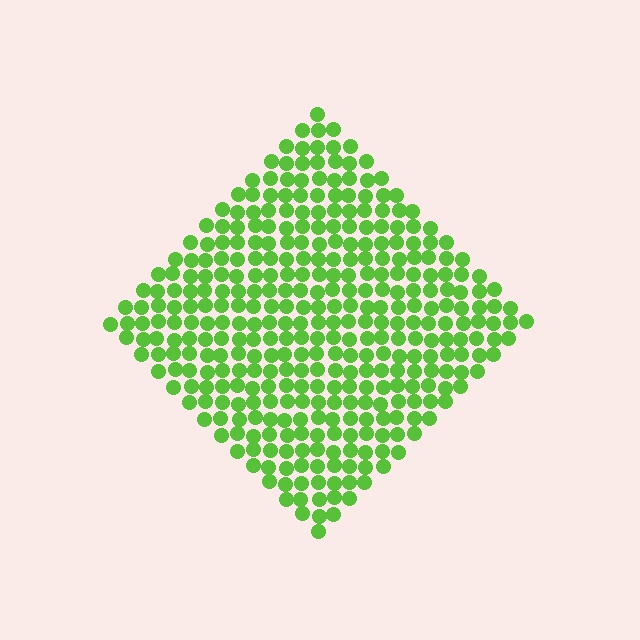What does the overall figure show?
The overall figure shows a diamond.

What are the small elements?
The small elements are circles.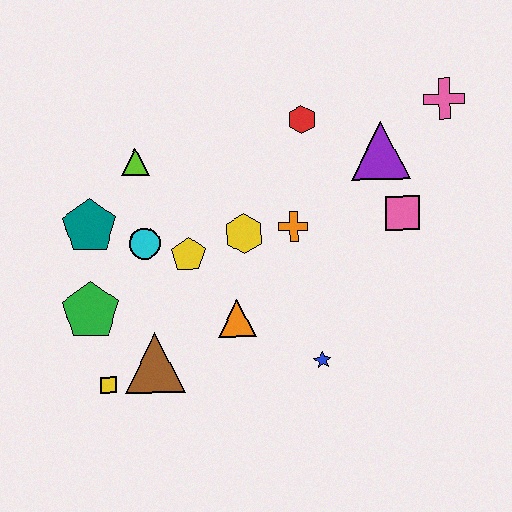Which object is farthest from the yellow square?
The pink cross is farthest from the yellow square.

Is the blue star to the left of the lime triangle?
No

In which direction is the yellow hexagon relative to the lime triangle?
The yellow hexagon is to the right of the lime triangle.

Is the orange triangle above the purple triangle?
No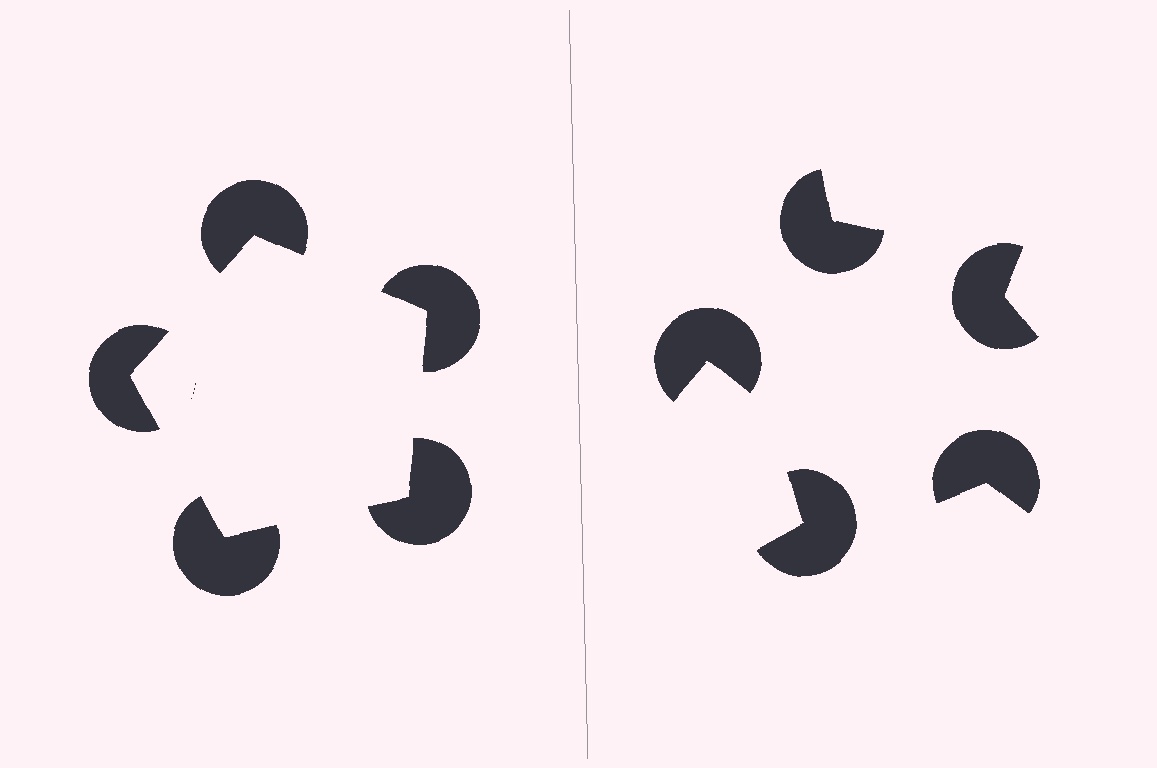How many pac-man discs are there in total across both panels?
10 — 5 on each side.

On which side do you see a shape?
An illusory pentagon appears on the left side. On the right side the wedge cuts are rotated, so no coherent shape forms.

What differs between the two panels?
The pac-man discs are positioned identically on both sides; only the wedge orientations differ. On the left they align to a pentagon; on the right they are misaligned.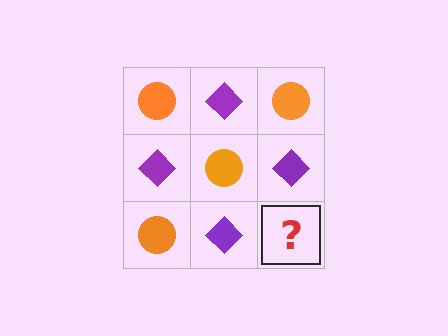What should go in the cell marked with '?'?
The missing cell should contain an orange circle.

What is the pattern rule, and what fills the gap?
The rule is that it alternates orange circle and purple diamond in a checkerboard pattern. The gap should be filled with an orange circle.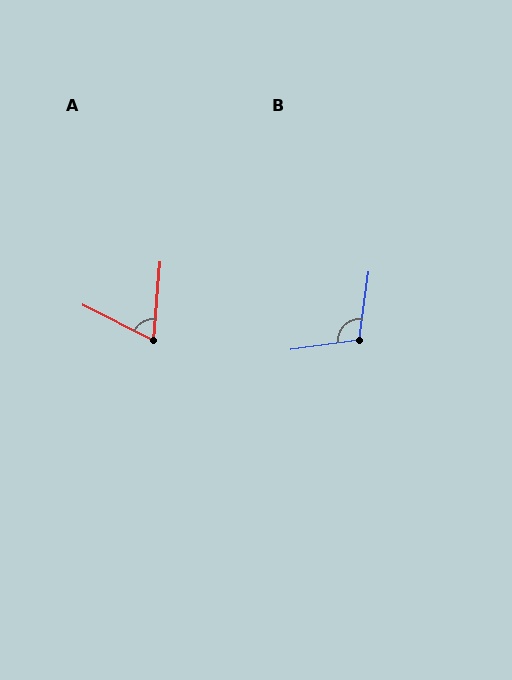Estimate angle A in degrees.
Approximately 68 degrees.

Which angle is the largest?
B, at approximately 106 degrees.